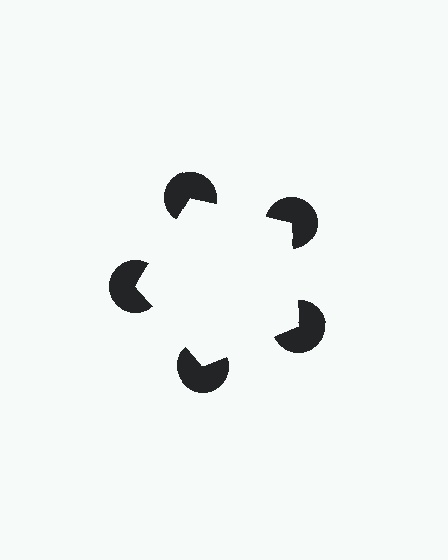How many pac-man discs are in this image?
There are 5 — one at each vertex of the illusory pentagon.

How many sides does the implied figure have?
5 sides.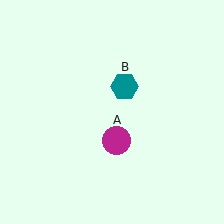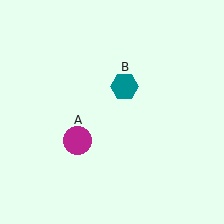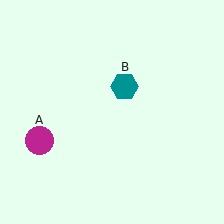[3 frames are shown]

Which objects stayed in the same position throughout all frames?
Teal hexagon (object B) remained stationary.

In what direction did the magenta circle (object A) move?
The magenta circle (object A) moved left.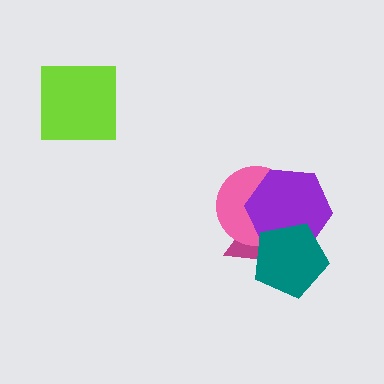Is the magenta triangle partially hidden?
Yes, it is partially covered by another shape.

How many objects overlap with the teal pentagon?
3 objects overlap with the teal pentagon.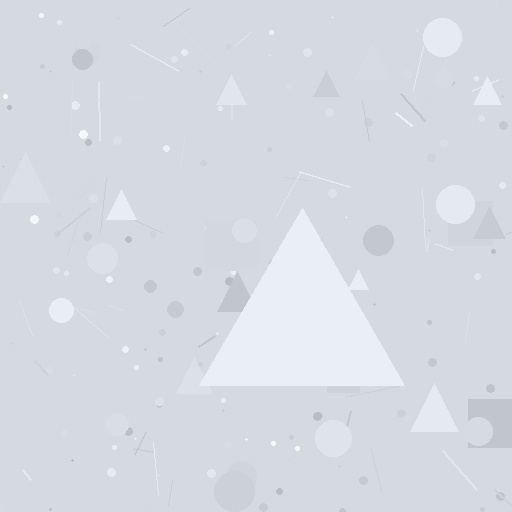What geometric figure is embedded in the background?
A triangle is embedded in the background.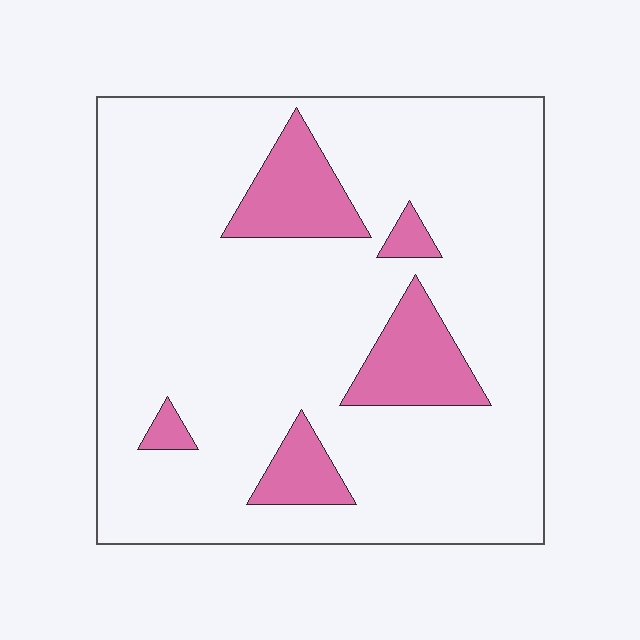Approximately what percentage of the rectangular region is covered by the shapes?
Approximately 15%.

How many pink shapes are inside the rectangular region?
5.